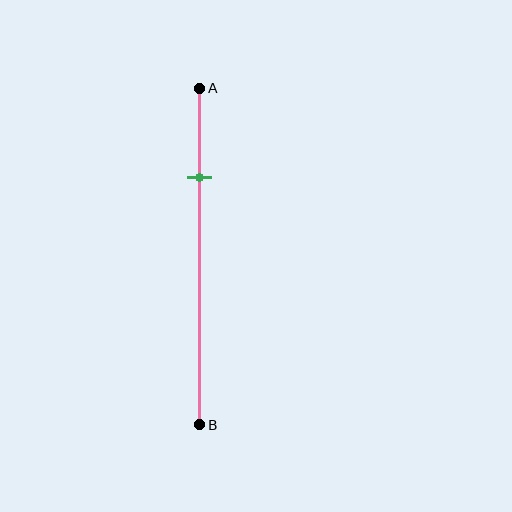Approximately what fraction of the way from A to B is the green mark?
The green mark is approximately 25% of the way from A to B.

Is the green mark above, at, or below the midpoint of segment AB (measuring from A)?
The green mark is above the midpoint of segment AB.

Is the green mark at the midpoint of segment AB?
No, the mark is at about 25% from A, not at the 50% midpoint.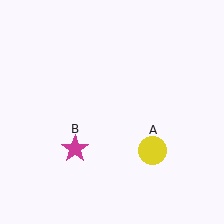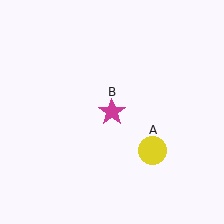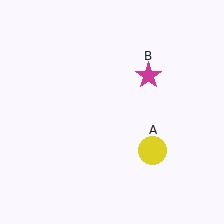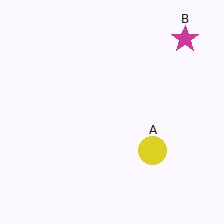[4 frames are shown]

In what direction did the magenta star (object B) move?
The magenta star (object B) moved up and to the right.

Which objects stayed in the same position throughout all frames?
Yellow circle (object A) remained stationary.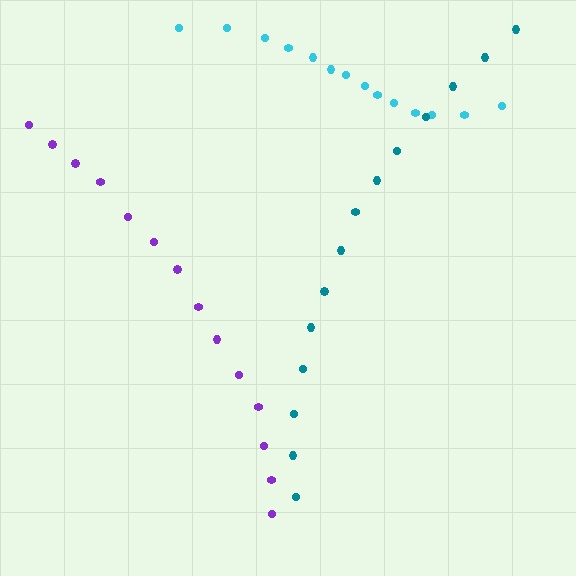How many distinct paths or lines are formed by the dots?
There are 3 distinct paths.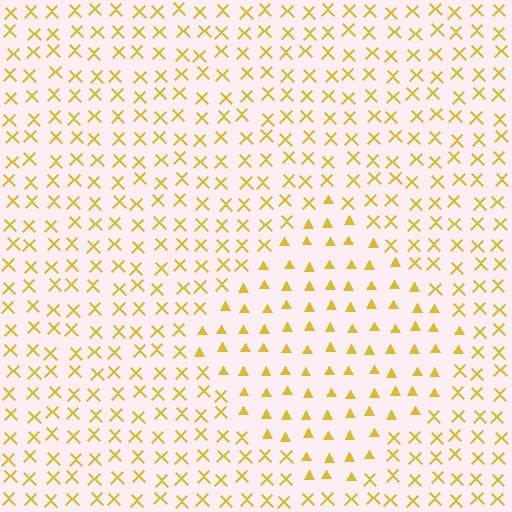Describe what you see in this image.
The image is filled with small yellow elements arranged in a uniform grid. A diamond-shaped region contains triangles, while the surrounding area contains X marks. The boundary is defined purely by the change in element shape.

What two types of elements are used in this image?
The image uses triangles inside the diamond region and X marks outside it.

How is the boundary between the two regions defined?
The boundary is defined by a change in element shape: triangles inside vs. X marks outside. All elements share the same color and spacing.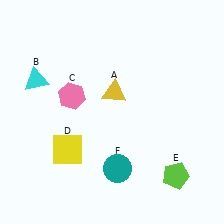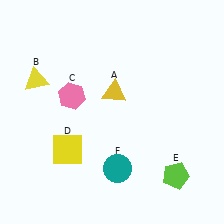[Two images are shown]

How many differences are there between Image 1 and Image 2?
There is 1 difference between the two images.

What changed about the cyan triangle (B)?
In Image 1, B is cyan. In Image 2, it changed to yellow.